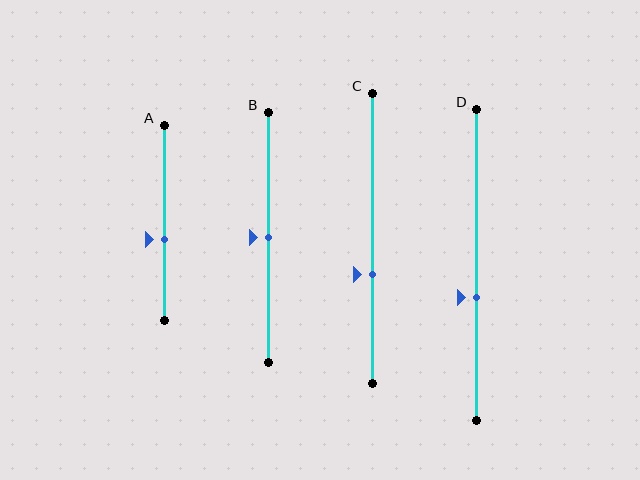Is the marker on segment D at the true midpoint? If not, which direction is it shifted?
No, the marker on segment D is shifted downward by about 11% of the segment length.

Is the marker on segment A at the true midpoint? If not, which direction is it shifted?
No, the marker on segment A is shifted downward by about 9% of the segment length.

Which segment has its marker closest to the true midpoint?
Segment B has its marker closest to the true midpoint.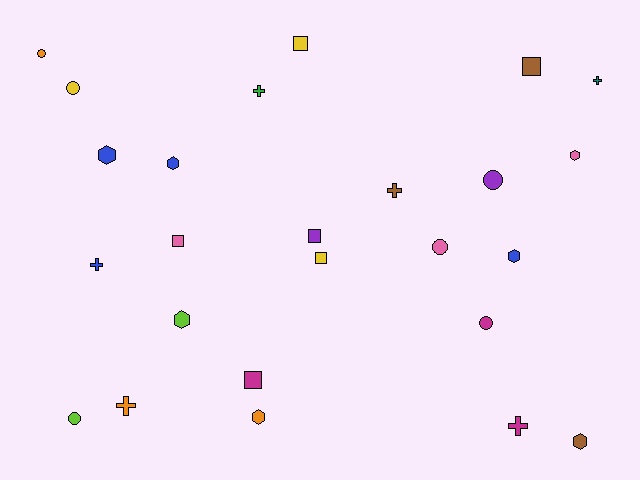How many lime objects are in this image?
There are 2 lime objects.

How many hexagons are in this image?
There are 7 hexagons.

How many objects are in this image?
There are 25 objects.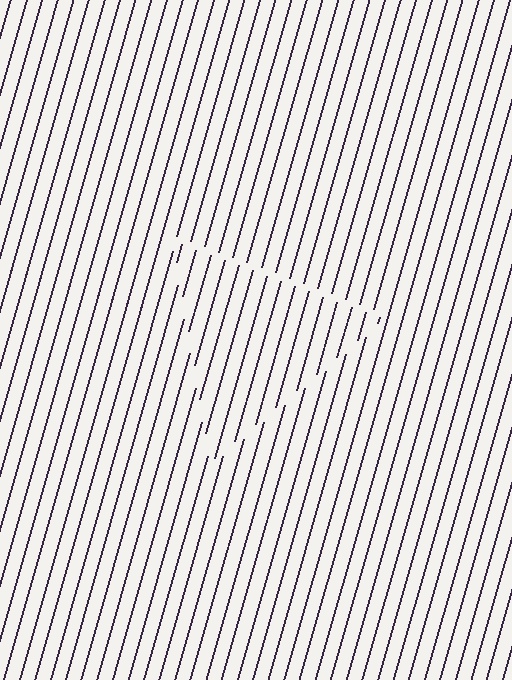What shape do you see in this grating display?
An illusory triangle. The interior of the shape contains the same grating, shifted by half a period — the contour is defined by the phase discontinuity where line-ends from the inner and outer gratings abut.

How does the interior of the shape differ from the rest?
The interior of the shape contains the same grating, shifted by half a period — the contour is defined by the phase discontinuity where line-ends from the inner and outer gratings abut.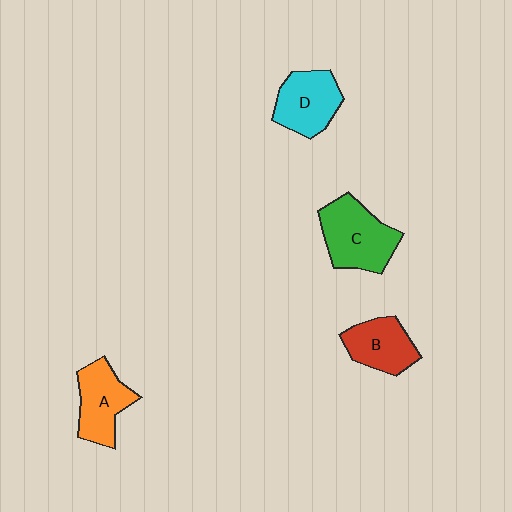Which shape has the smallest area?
Shape B (red).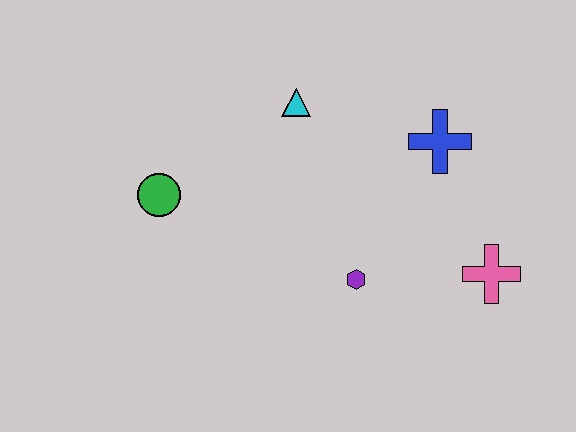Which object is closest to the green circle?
The cyan triangle is closest to the green circle.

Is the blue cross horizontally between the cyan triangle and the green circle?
No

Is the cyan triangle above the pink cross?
Yes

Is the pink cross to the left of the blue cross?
No